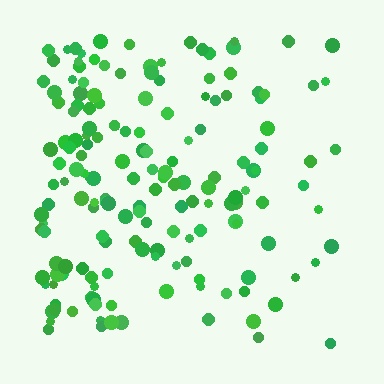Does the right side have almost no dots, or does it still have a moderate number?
Still a moderate number, just noticeably fewer than the left.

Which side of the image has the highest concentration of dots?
The left.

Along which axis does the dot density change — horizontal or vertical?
Horizontal.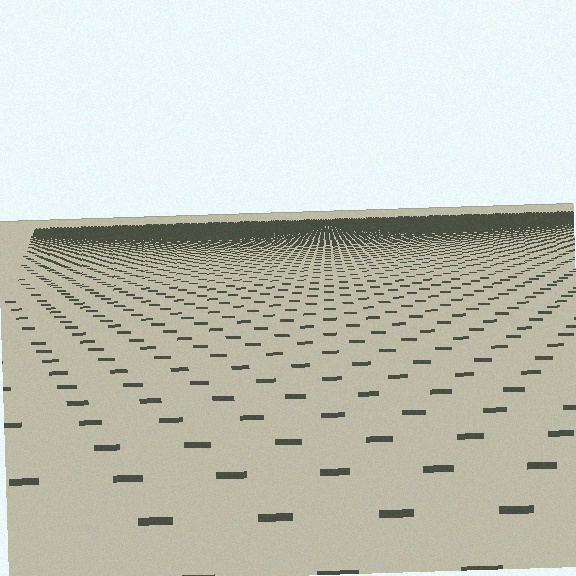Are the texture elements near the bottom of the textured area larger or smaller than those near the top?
Larger. Near the bottom, elements are closer to the viewer and appear at a bigger on-screen size.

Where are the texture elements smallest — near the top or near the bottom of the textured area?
Near the top.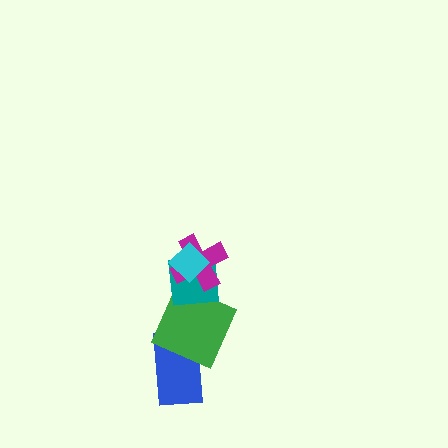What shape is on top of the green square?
The teal square is on top of the green square.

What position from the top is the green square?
The green square is 4th from the top.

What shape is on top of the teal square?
The magenta cross is on top of the teal square.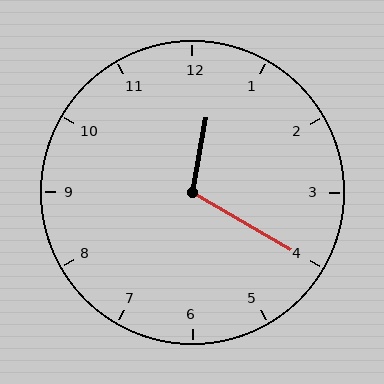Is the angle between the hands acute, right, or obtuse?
It is obtuse.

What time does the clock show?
12:20.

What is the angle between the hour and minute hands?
Approximately 110 degrees.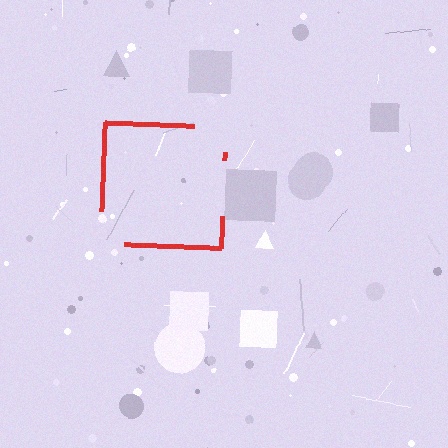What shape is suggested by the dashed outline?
The dashed outline suggests a square.